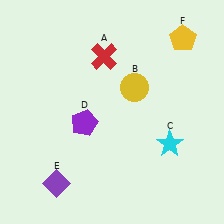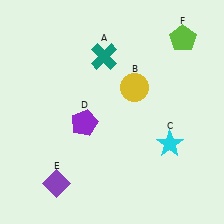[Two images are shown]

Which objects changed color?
A changed from red to teal. F changed from yellow to lime.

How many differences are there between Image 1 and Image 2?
There are 2 differences between the two images.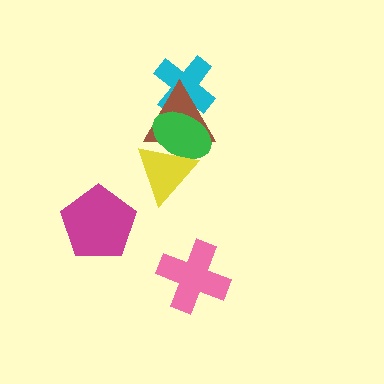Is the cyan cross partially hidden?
Yes, it is partially covered by another shape.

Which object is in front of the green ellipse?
The yellow triangle is in front of the green ellipse.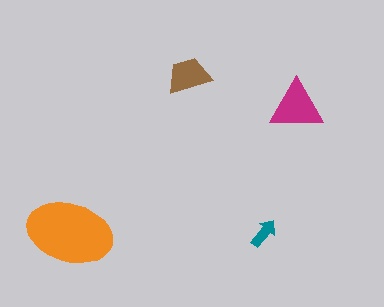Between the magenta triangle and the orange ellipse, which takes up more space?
The orange ellipse.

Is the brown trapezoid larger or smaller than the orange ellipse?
Smaller.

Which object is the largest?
The orange ellipse.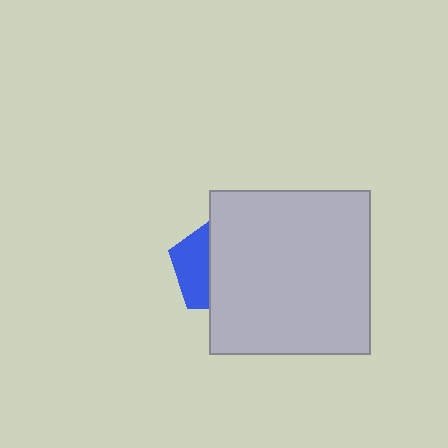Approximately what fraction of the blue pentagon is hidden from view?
Roughly 62% of the blue pentagon is hidden behind the light gray rectangle.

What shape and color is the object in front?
The object in front is a light gray rectangle.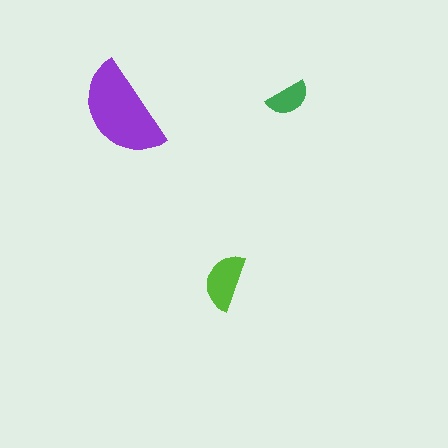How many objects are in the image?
There are 3 objects in the image.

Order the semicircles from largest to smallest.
the purple one, the lime one, the green one.